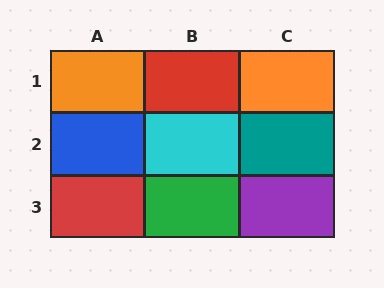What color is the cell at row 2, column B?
Cyan.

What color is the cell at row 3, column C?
Purple.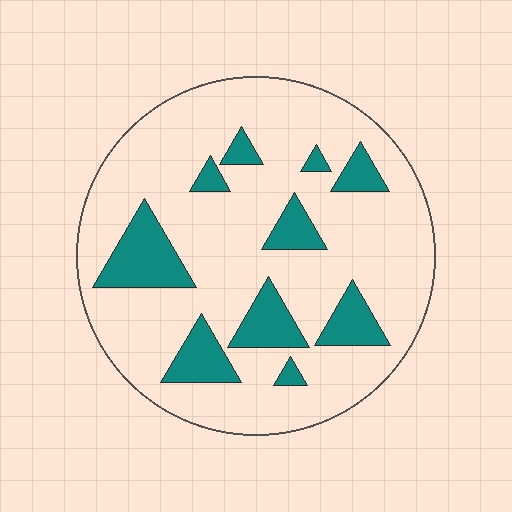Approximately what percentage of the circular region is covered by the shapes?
Approximately 20%.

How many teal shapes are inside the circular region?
10.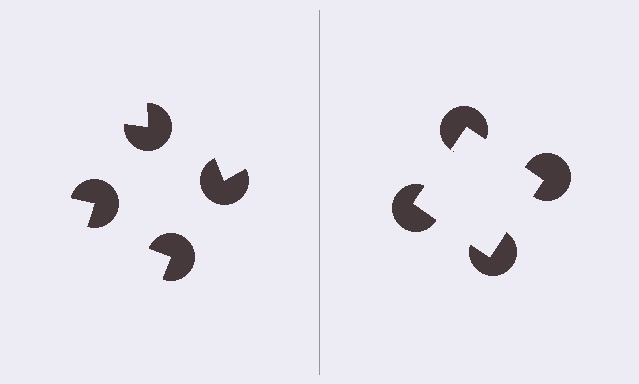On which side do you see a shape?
An illusory square appears on the right side. On the left side the wedge cuts are rotated, so no coherent shape forms.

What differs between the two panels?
The pac-man discs are positioned identically on both sides; only the wedge orientations differ. On the right they align to a square; on the left they are misaligned.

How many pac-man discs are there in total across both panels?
8 — 4 on each side.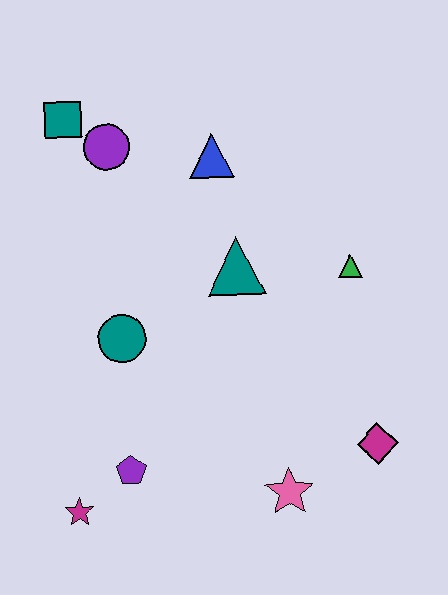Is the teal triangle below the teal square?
Yes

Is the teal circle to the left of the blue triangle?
Yes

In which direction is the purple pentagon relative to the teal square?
The purple pentagon is below the teal square.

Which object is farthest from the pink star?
The teal square is farthest from the pink star.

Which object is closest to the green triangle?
The teal triangle is closest to the green triangle.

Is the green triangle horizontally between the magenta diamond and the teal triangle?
Yes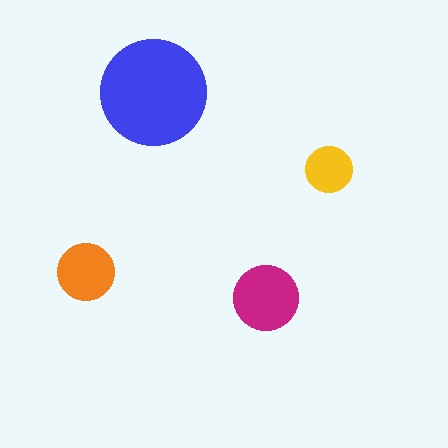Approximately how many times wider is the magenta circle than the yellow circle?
About 1.5 times wider.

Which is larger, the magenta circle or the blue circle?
The blue one.